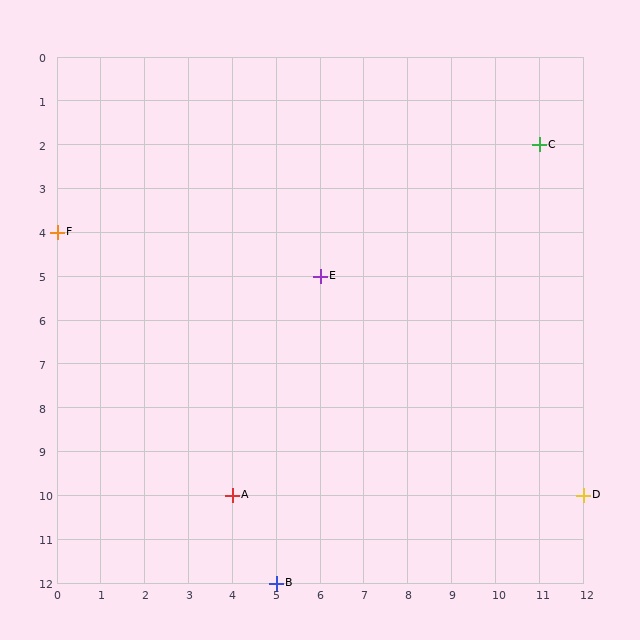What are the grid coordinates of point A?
Point A is at grid coordinates (4, 10).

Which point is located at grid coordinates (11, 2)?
Point C is at (11, 2).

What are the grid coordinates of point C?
Point C is at grid coordinates (11, 2).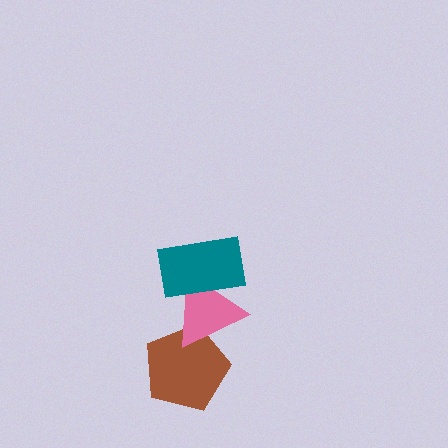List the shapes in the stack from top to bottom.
From top to bottom: the teal rectangle, the pink triangle, the brown pentagon.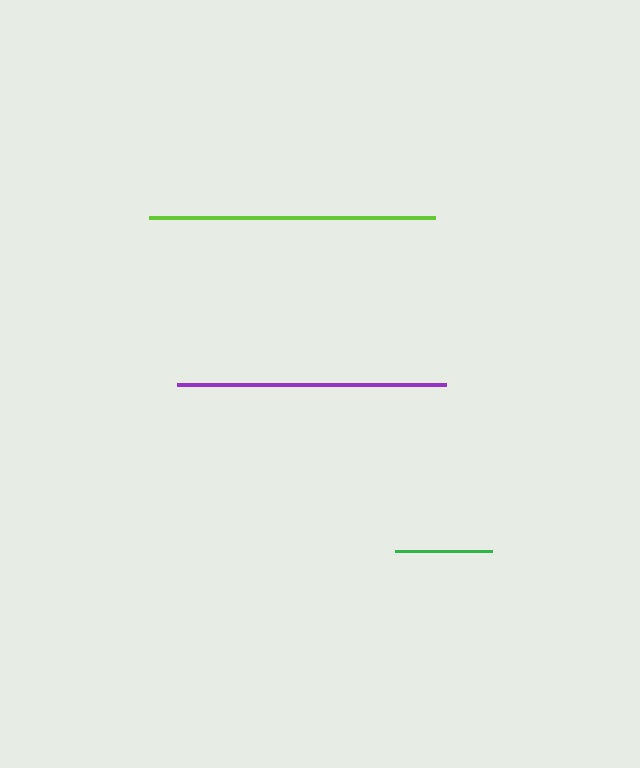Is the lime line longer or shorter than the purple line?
The lime line is longer than the purple line.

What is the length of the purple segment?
The purple segment is approximately 269 pixels long.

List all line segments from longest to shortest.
From longest to shortest: lime, purple, green.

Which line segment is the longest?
The lime line is the longest at approximately 286 pixels.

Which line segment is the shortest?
The green line is the shortest at approximately 97 pixels.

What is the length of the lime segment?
The lime segment is approximately 286 pixels long.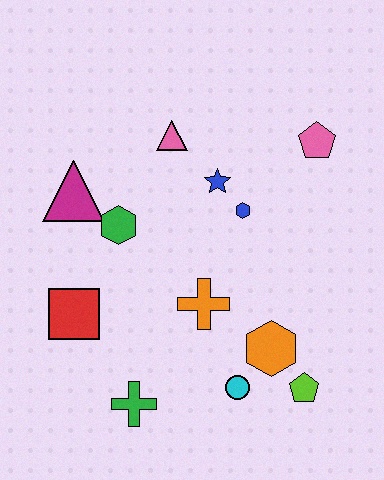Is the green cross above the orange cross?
No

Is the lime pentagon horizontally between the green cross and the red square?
No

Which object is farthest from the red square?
The pink pentagon is farthest from the red square.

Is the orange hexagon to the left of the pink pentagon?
Yes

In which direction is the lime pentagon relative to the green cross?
The lime pentagon is to the right of the green cross.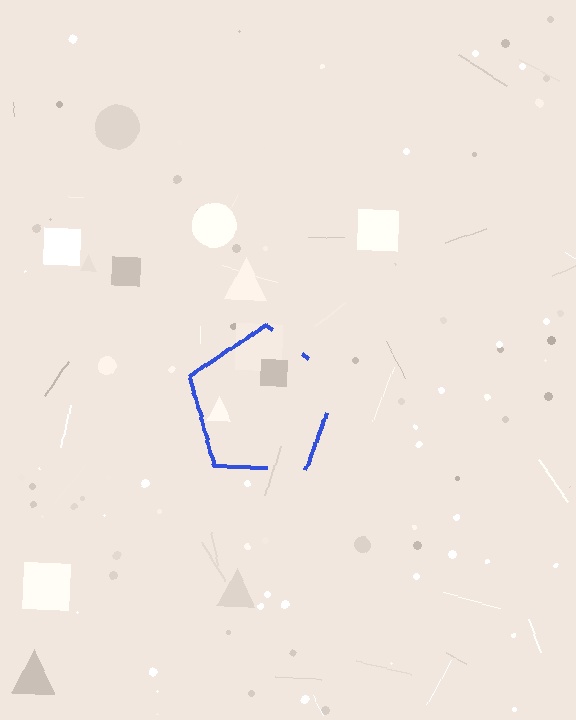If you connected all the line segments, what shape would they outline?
They would outline a pentagon.